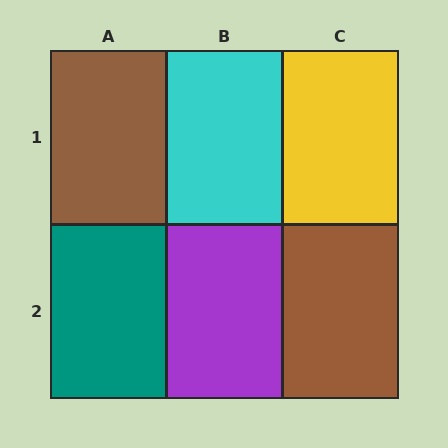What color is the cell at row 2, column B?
Purple.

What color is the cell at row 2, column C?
Brown.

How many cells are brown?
2 cells are brown.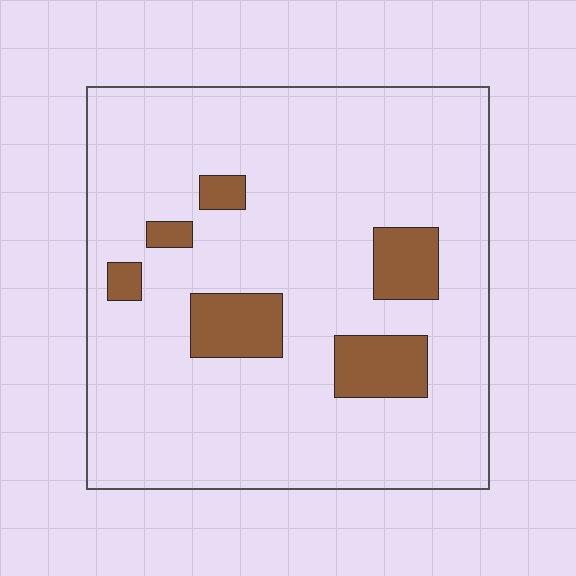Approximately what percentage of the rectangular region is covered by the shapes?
Approximately 15%.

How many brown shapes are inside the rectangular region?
6.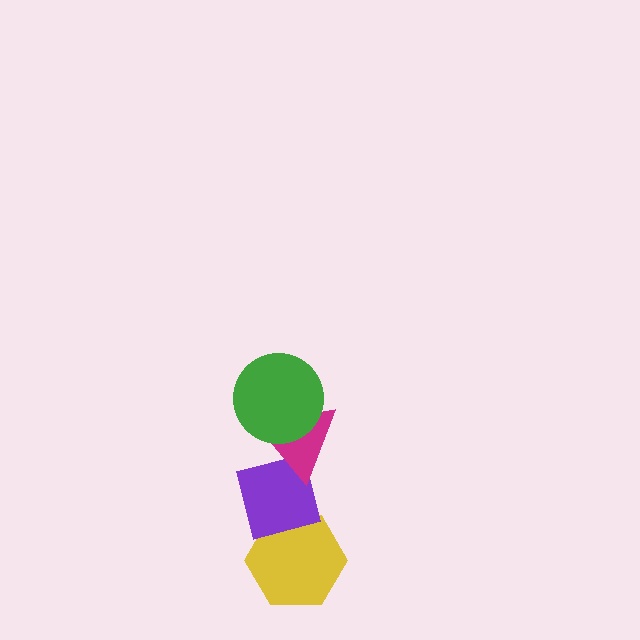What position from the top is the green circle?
The green circle is 1st from the top.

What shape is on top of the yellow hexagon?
The purple square is on top of the yellow hexagon.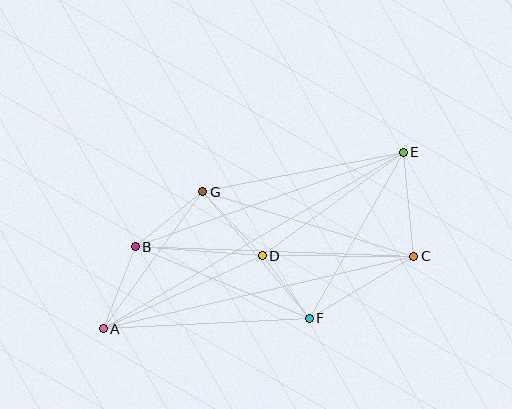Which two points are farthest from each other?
Points A and E are farthest from each other.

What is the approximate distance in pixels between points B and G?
The distance between B and G is approximately 87 pixels.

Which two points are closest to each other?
Points D and F are closest to each other.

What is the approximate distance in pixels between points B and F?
The distance between B and F is approximately 188 pixels.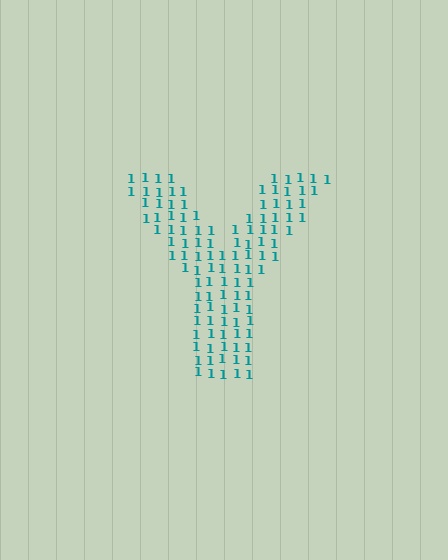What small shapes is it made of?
It is made of small digit 1's.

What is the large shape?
The large shape is the letter Y.